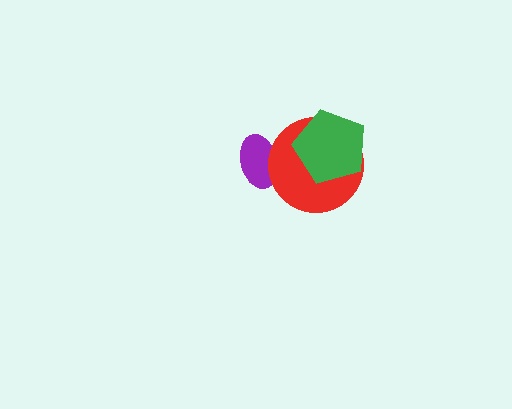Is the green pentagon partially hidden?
No, no other shape covers it.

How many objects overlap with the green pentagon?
1 object overlaps with the green pentagon.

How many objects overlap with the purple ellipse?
1 object overlaps with the purple ellipse.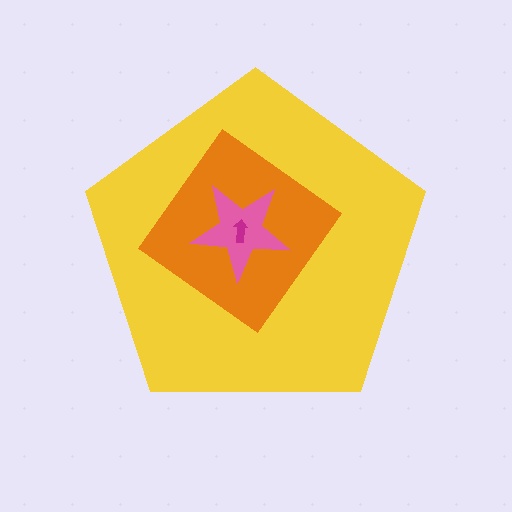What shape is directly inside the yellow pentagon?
The orange diamond.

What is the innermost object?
The magenta arrow.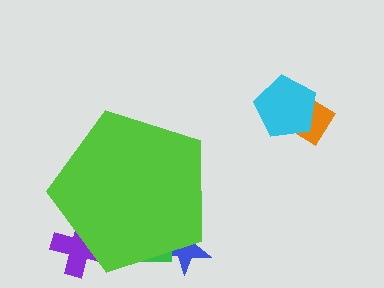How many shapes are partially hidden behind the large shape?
3 shapes are partially hidden.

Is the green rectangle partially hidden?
Yes, the green rectangle is partially hidden behind the lime pentagon.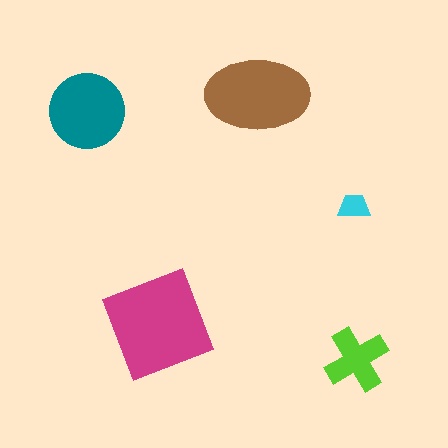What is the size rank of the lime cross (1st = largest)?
4th.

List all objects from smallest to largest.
The cyan trapezoid, the lime cross, the teal circle, the brown ellipse, the magenta diamond.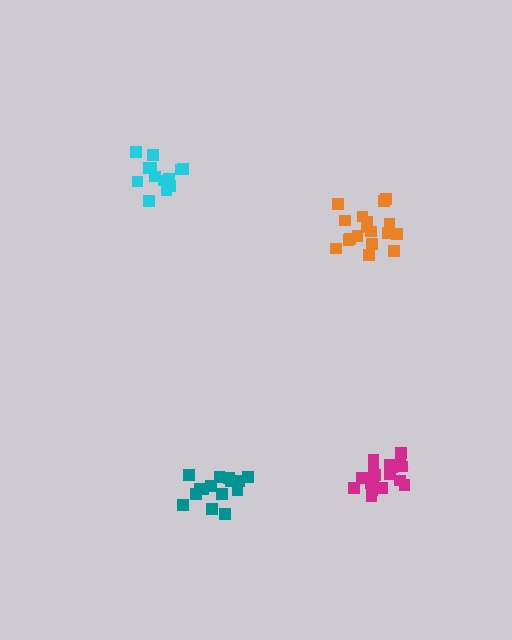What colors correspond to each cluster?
The clusters are colored: orange, cyan, magenta, teal.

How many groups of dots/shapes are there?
There are 4 groups.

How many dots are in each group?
Group 1: 18 dots, Group 2: 13 dots, Group 3: 19 dots, Group 4: 15 dots (65 total).